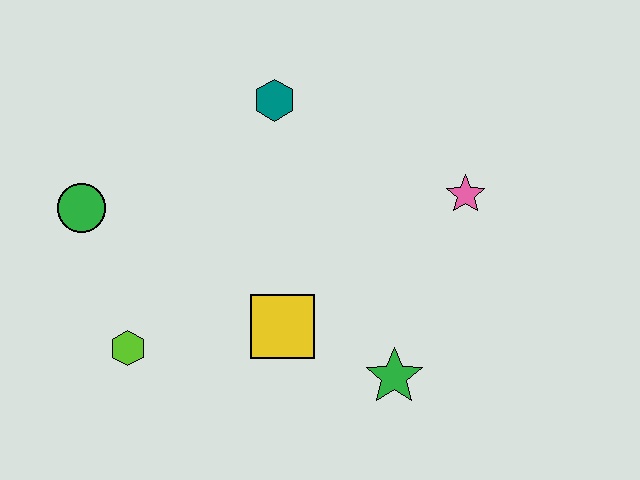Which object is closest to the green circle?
The lime hexagon is closest to the green circle.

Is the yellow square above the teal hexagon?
No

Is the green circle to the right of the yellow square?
No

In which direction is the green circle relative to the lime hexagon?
The green circle is above the lime hexagon.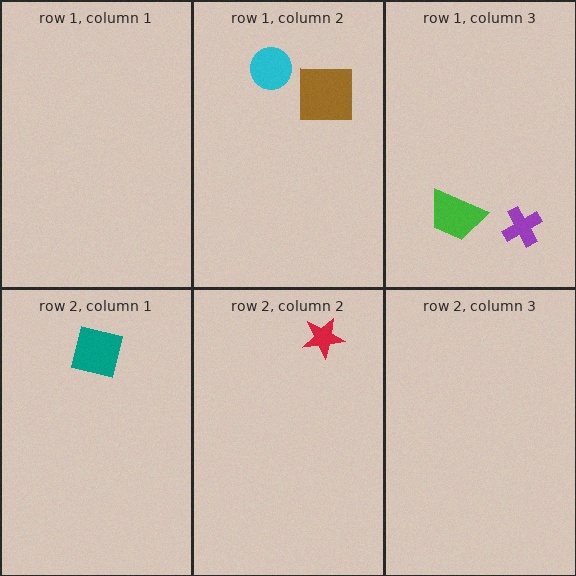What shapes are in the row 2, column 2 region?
The red star.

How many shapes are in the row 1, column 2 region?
2.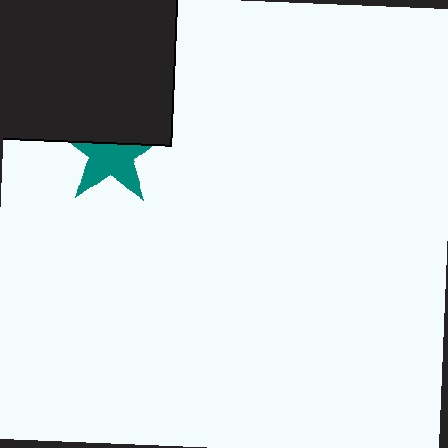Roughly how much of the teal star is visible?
About half of it is visible (roughly 57%).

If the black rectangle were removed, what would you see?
You would see the complete teal star.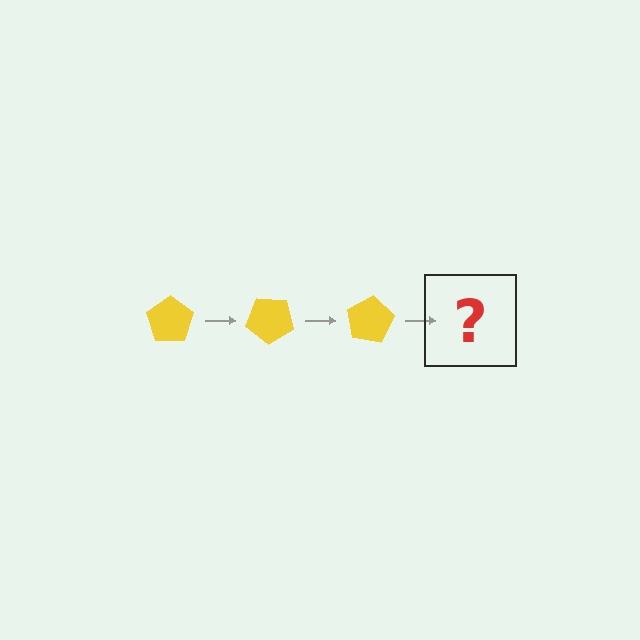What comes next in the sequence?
The next element should be a yellow pentagon rotated 120 degrees.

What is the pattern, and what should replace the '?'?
The pattern is that the pentagon rotates 40 degrees each step. The '?' should be a yellow pentagon rotated 120 degrees.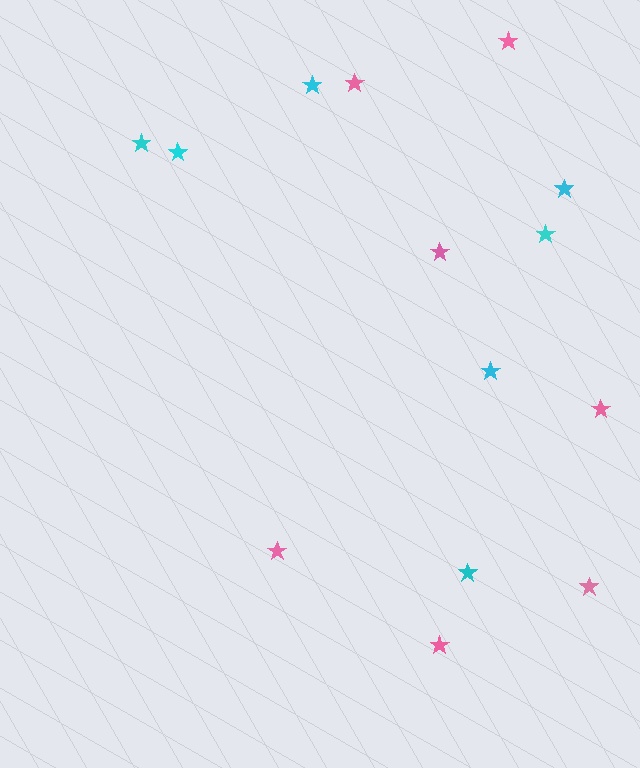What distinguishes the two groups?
There are 2 groups: one group of pink stars (7) and one group of cyan stars (7).